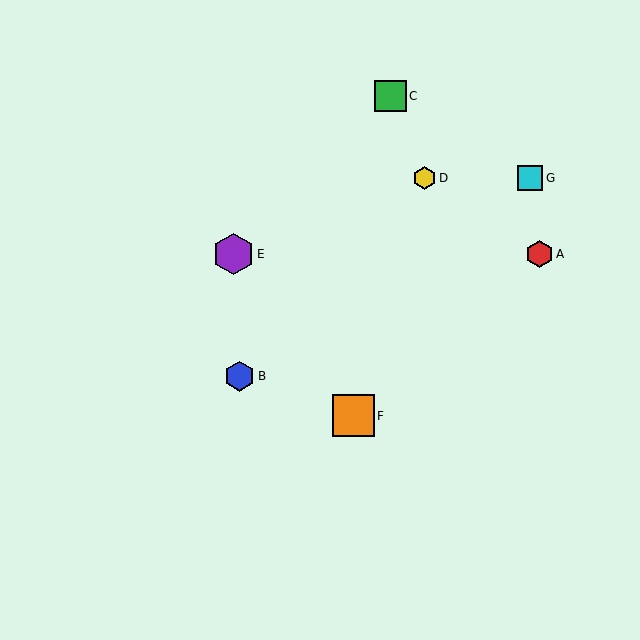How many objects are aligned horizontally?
2 objects (A, E) are aligned horizontally.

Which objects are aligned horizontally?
Objects A, E are aligned horizontally.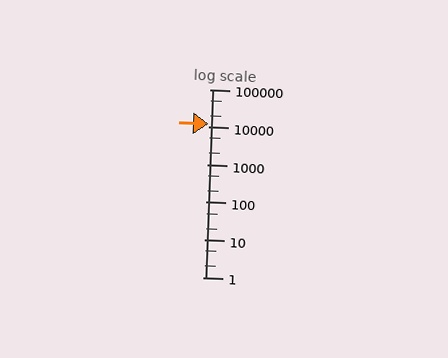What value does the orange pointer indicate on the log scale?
The pointer indicates approximately 12000.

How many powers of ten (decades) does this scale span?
The scale spans 5 decades, from 1 to 100000.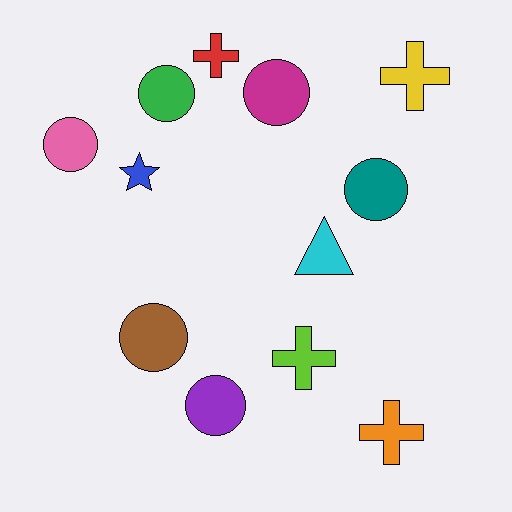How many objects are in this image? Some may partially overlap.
There are 12 objects.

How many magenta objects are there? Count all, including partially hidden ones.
There is 1 magenta object.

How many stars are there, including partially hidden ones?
There is 1 star.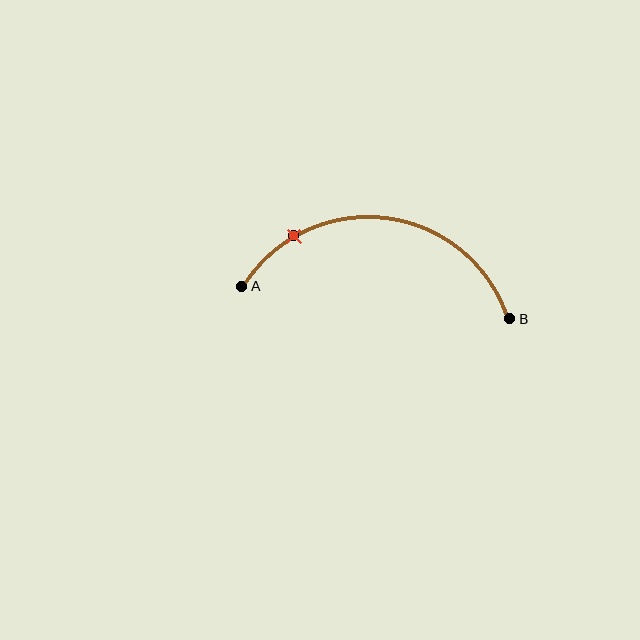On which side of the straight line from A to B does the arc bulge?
The arc bulges above the straight line connecting A and B.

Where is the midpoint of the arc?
The arc midpoint is the point on the curve farthest from the straight line joining A and B. It sits above that line.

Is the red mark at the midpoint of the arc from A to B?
No. The red mark lies on the arc but is closer to endpoint A. The arc midpoint would be at the point on the curve equidistant along the arc from both A and B.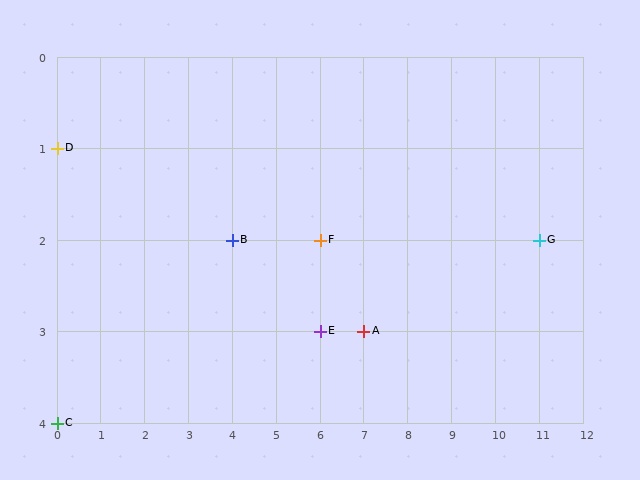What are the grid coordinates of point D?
Point D is at grid coordinates (0, 1).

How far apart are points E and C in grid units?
Points E and C are 6 columns and 1 row apart (about 6.1 grid units diagonally).